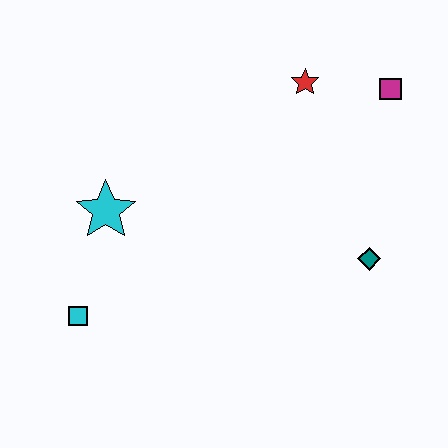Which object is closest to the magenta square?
The red star is closest to the magenta square.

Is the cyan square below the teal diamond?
Yes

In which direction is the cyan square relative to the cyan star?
The cyan square is below the cyan star.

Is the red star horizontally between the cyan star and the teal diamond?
Yes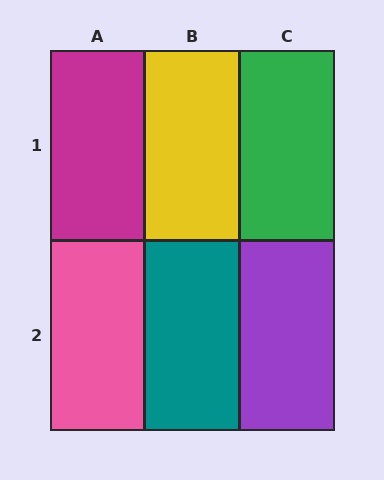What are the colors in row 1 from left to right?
Magenta, yellow, green.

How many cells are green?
1 cell is green.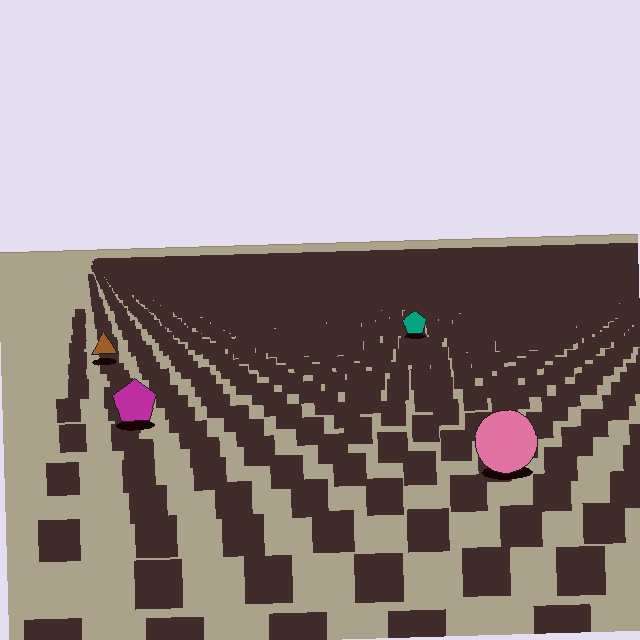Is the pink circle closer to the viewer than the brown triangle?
Yes. The pink circle is closer — you can tell from the texture gradient: the ground texture is coarser near it.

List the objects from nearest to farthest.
From nearest to farthest: the pink circle, the magenta pentagon, the brown triangle, the teal pentagon.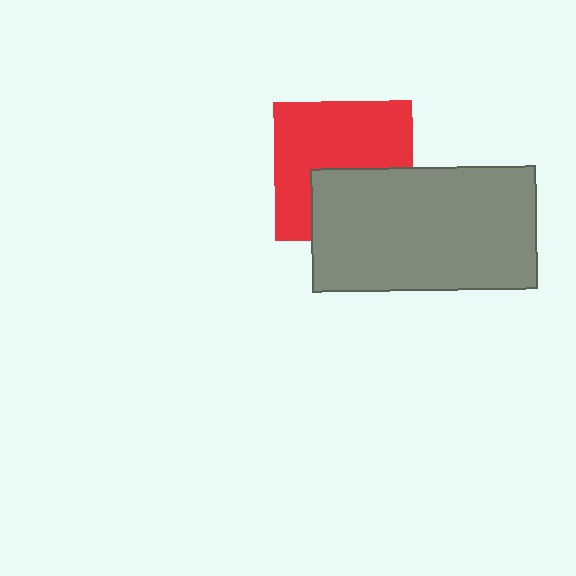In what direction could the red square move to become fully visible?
The red square could move up. That would shift it out from behind the gray rectangle entirely.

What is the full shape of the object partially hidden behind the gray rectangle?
The partially hidden object is a red square.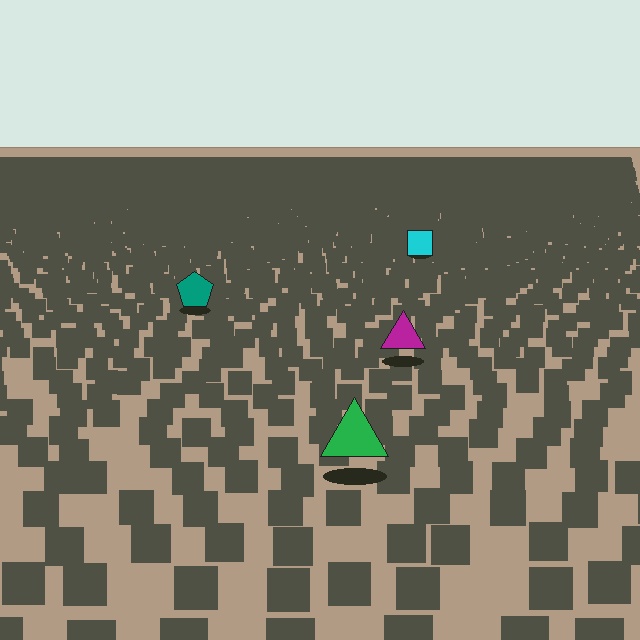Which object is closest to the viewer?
The green triangle is closest. The texture marks near it are larger and more spread out.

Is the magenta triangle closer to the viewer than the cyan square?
Yes. The magenta triangle is closer — you can tell from the texture gradient: the ground texture is coarser near it.